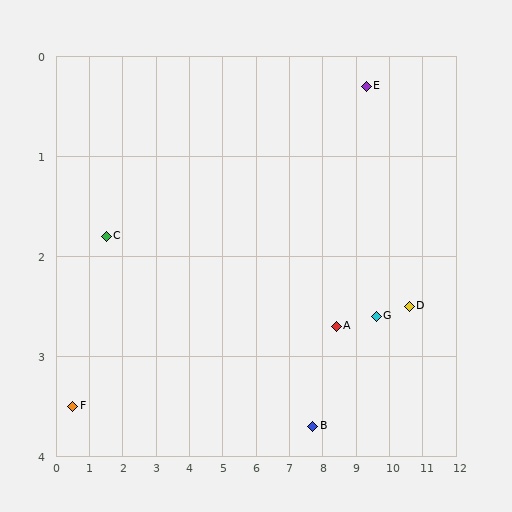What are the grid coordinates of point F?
Point F is at approximately (0.5, 3.5).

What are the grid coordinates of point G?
Point G is at approximately (9.6, 2.6).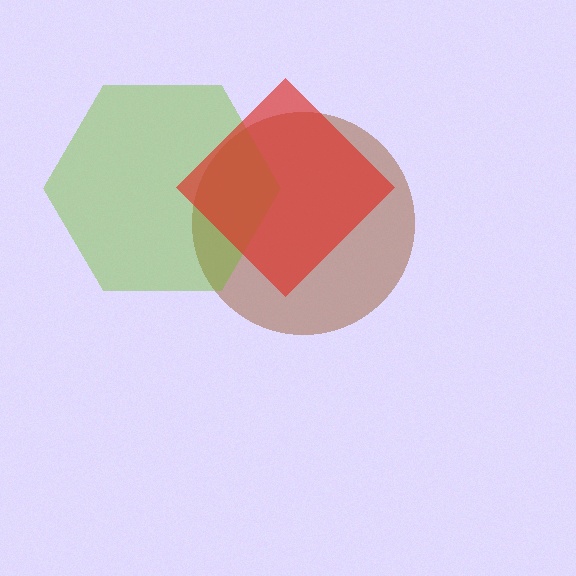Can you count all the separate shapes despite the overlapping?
Yes, there are 3 separate shapes.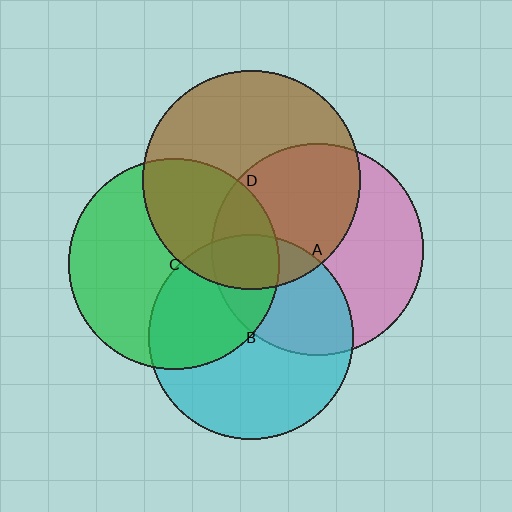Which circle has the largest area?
Circle D (brown).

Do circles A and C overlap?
Yes.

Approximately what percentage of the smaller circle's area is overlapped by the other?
Approximately 20%.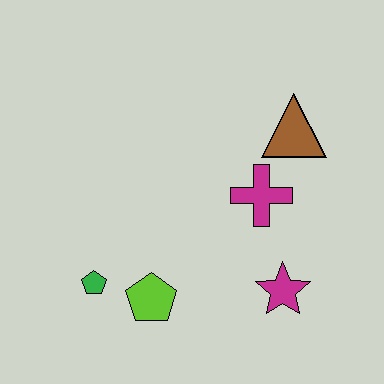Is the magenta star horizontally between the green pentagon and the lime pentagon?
No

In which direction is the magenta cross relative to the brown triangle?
The magenta cross is below the brown triangle.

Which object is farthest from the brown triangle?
The green pentagon is farthest from the brown triangle.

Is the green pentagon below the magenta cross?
Yes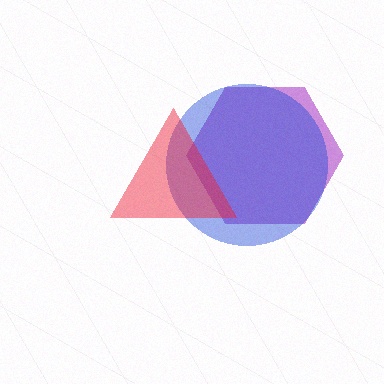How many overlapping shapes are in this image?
There are 3 overlapping shapes in the image.